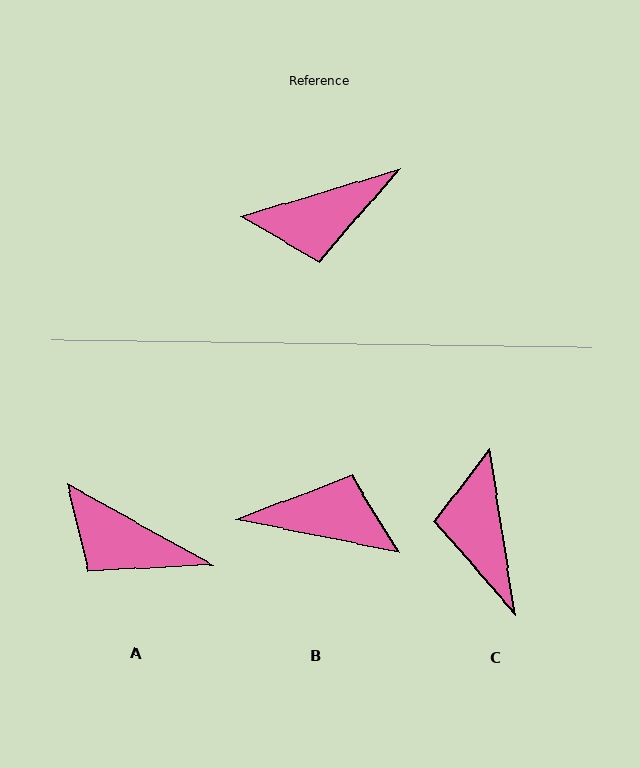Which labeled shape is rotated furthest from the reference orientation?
B, about 151 degrees away.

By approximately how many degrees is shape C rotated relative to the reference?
Approximately 98 degrees clockwise.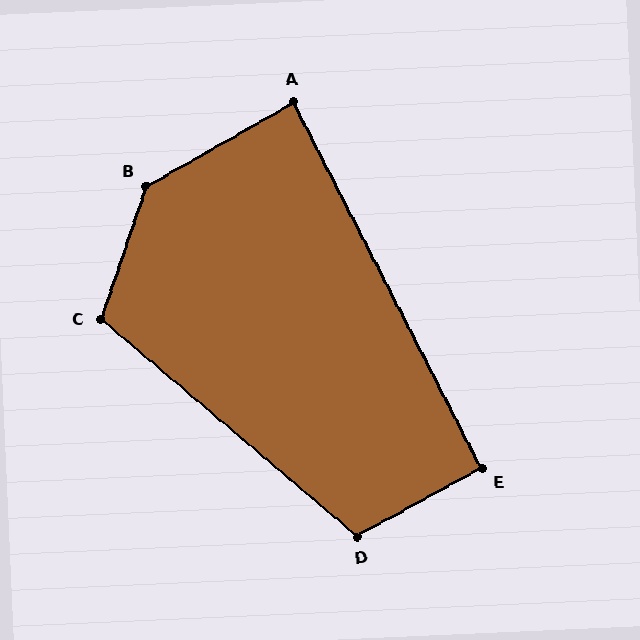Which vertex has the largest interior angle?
B, at approximately 138 degrees.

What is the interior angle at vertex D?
Approximately 111 degrees (obtuse).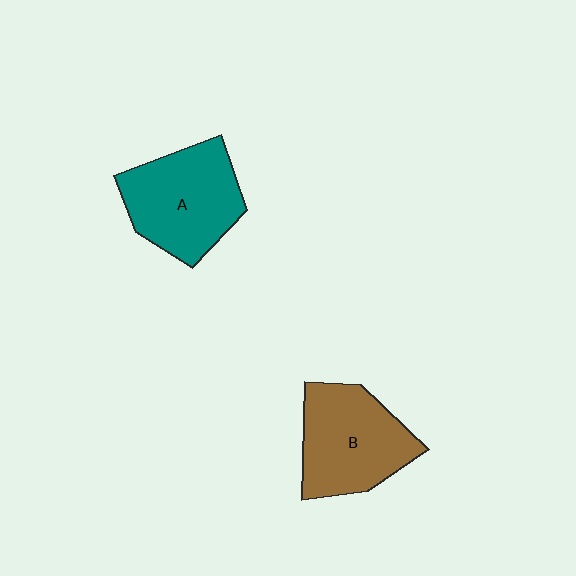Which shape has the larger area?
Shape A (teal).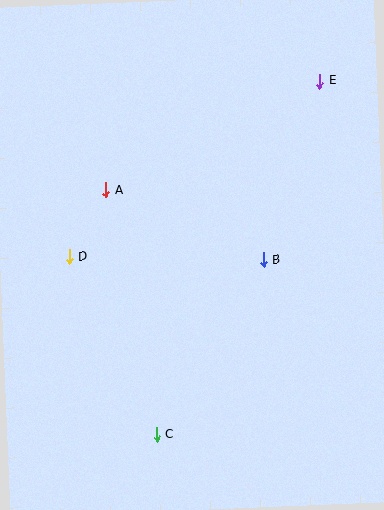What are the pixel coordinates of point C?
Point C is at (156, 434).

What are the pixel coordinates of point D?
Point D is at (69, 257).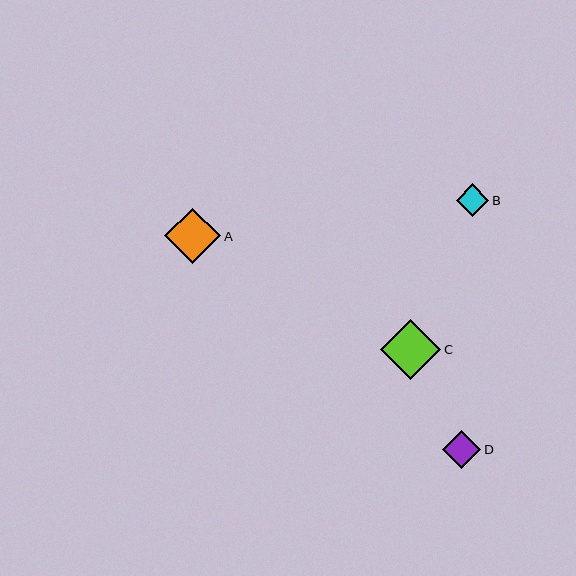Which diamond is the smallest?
Diamond B is the smallest with a size of approximately 33 pixels.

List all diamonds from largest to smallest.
From largest to smallest: C, A, D, B.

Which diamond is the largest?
Diamond C is the largest with a size of approximately 60 pixels.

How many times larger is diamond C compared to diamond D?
Diamond C is approximately 1.6 times the size of diamond D.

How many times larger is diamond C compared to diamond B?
Diamond C is approximately 1.8 times the size of diamond B.